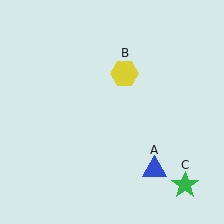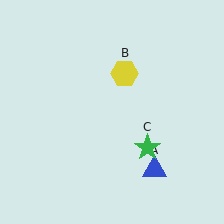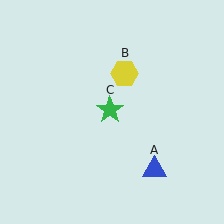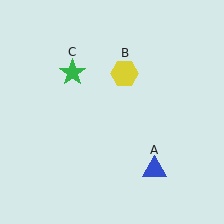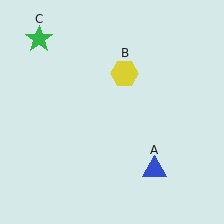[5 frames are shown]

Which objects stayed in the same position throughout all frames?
Blue triangle (object A) and yellow hexagon (object B) remained stationary.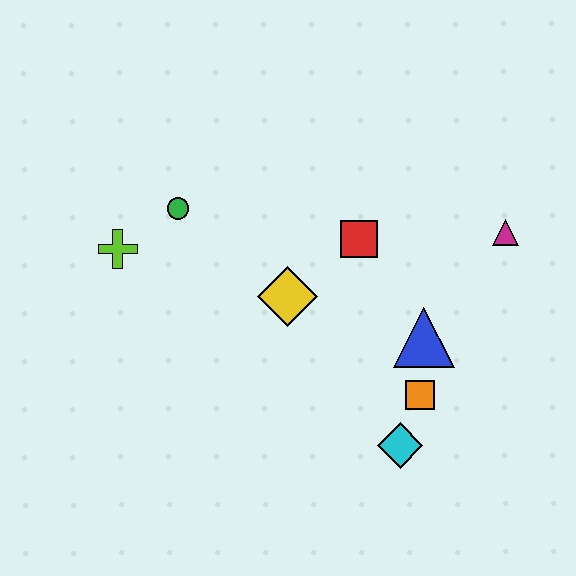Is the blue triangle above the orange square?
Yes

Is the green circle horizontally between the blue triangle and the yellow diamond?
No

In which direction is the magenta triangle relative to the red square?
The magenta triangle is to the right of the red square.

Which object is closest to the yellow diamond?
The red square is closest to the yellow diamond.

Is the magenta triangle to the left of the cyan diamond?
No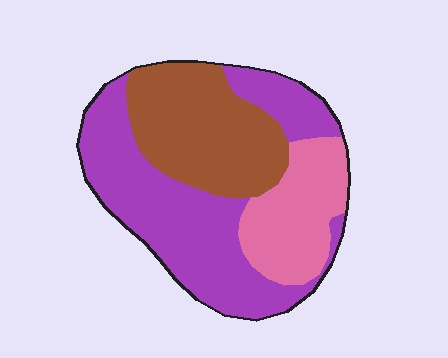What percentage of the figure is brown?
Brown takes up between a sixth and a third of the figure.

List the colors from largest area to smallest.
From largest to smallest: purple, brown, pink.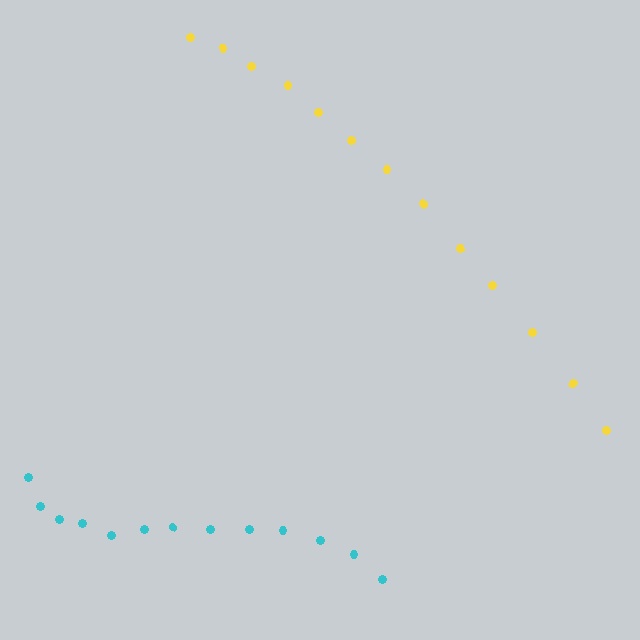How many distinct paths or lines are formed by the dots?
There are 2 distinct paths.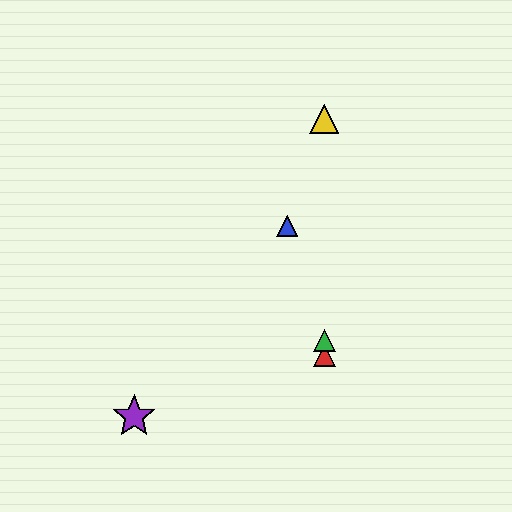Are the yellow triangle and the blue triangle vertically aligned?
No, the yellow triangle is at x≈324 and the blue triangle is at x≈287.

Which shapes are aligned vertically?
The red triangle, the green triangle, the yellow triangle are aligned vertically.